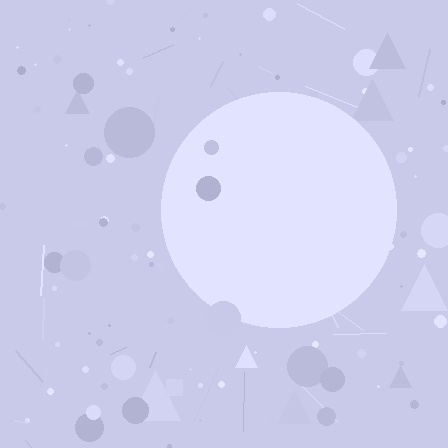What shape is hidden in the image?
A circle is hidden in the image.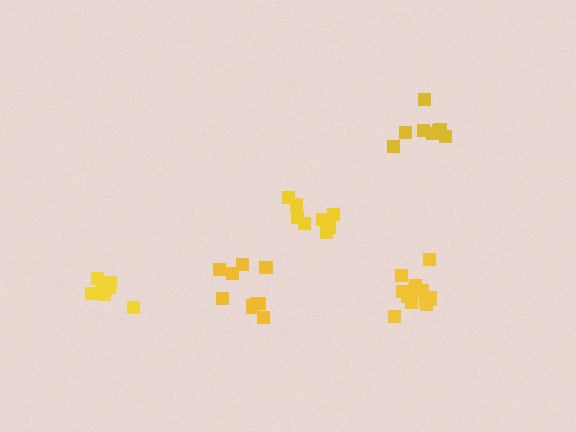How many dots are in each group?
Group 1: 8 dots, Group 2: 8 dots, Group 3: 7 dots, Group 4: 13 dots, Group 5: 10 dots (46 total).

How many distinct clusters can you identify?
There are 5 distinct clusters.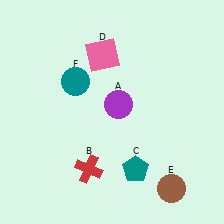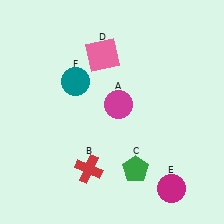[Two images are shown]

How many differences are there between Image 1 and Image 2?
There are 3 differences between the two images.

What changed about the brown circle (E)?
In Image 1, E is brown. In Image 2, it changed to magenta.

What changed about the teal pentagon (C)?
In Image 1, C is teal. In Image 2, it changed to green.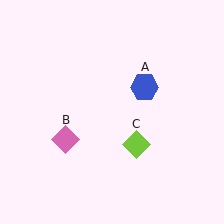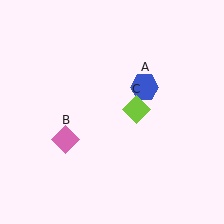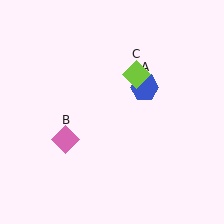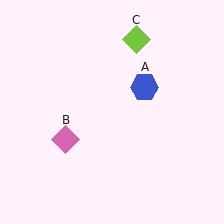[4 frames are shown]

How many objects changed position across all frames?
1 object changed position: lime diamond (object C).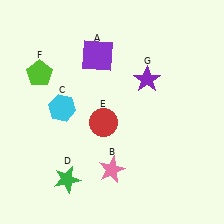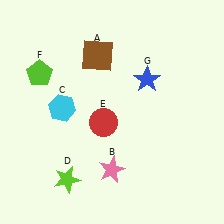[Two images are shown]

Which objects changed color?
A changed from purple to brown. D changed from green to lime. G changed from purple to blue.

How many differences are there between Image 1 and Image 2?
There are 3 differences between the two images.